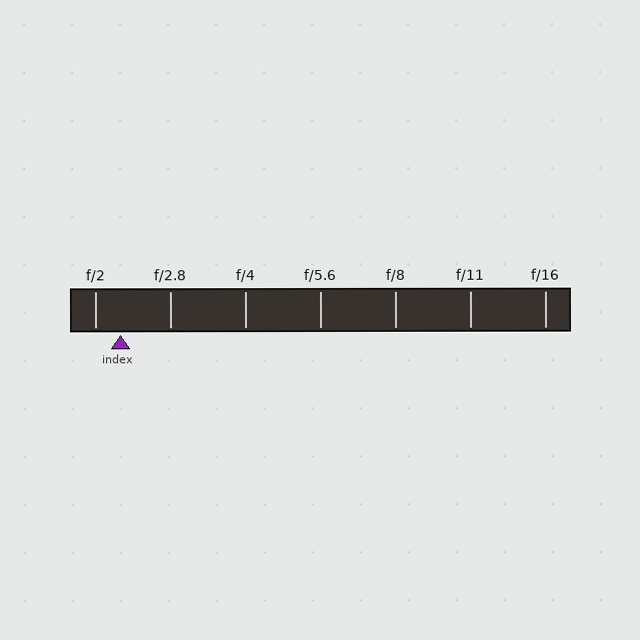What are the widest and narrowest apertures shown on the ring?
The widest aperture shown is f/2 and the narrowest is f/16.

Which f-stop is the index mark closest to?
The index mark is closest to f/2.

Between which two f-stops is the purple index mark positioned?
The index mark is between f/2 and f/2.8.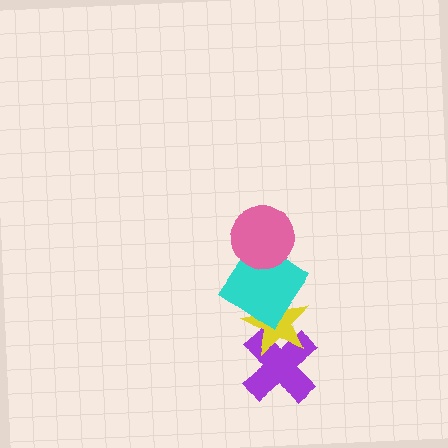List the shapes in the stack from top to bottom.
From top to bottom: the pink circle, the cyan diamond, the yellow star, the purple cross.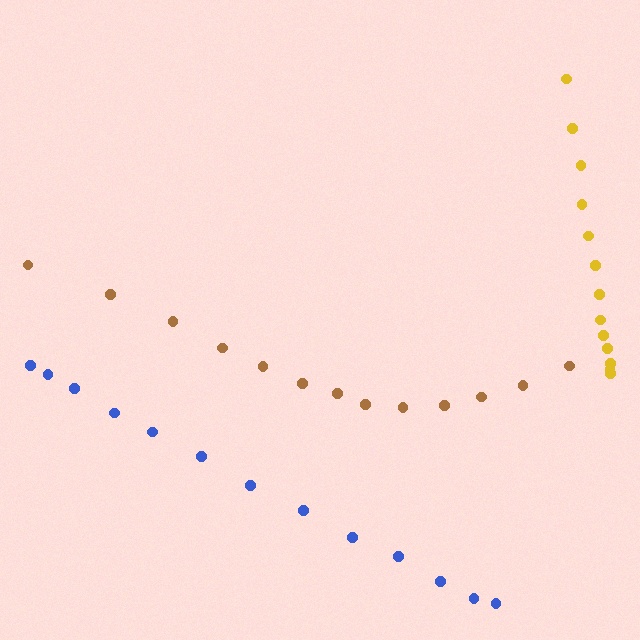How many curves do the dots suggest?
There are 3 distinct paths.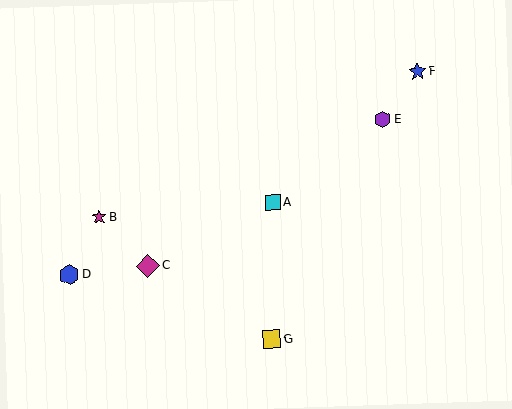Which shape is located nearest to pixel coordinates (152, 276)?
The magenta diamond (labeled C) at (148, 266) is nearest to that location.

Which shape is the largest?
The magenta diamond (labeled C) is the largest.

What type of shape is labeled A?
Shape A is a cyan square.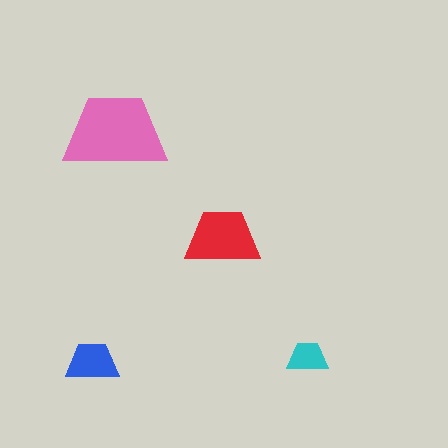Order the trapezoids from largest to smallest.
the pink one, the red one, the blue one, the cyan one.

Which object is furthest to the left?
The blue trapezoid is leftmost.